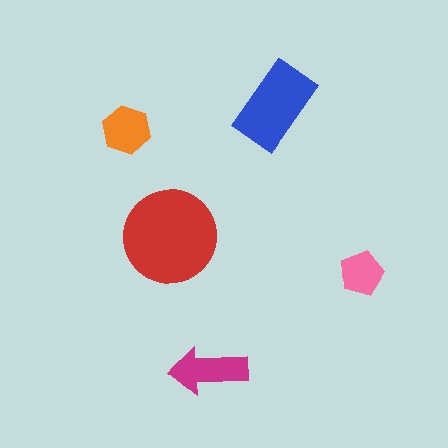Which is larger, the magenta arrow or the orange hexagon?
The magenta arrow.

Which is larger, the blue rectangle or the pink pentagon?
The blue rectangle.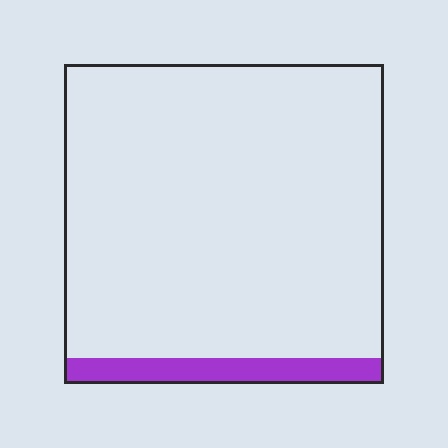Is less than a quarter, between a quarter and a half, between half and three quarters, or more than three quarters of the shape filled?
Less than a quarter.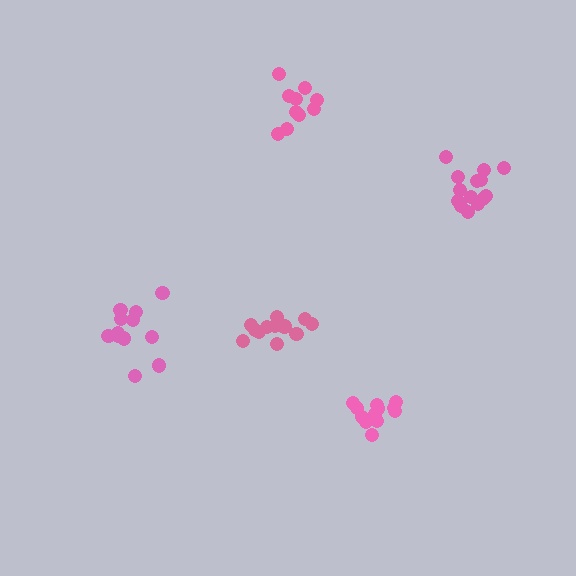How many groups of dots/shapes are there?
There are 5 groups.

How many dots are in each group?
Group 1: 10 dots, Group 2: 12 dots, Group 3: 14 dots, Group 4: 12 dots, Group 5: 12 dots (60 total).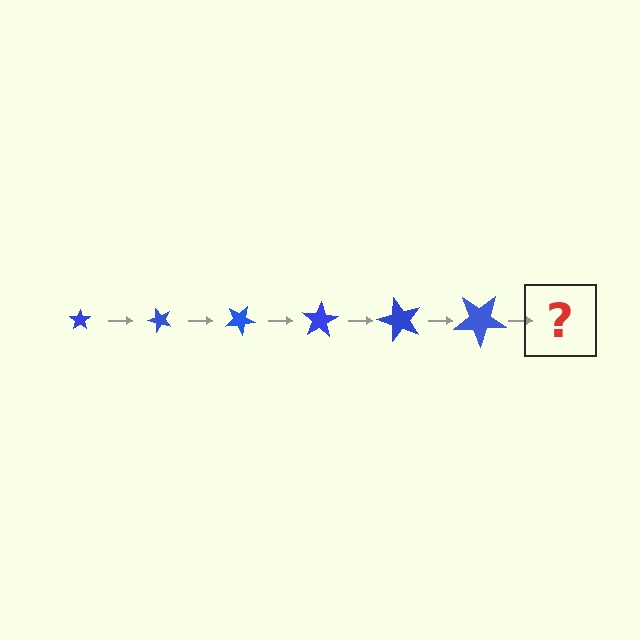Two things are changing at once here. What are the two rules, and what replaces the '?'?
The two rules are that the star grows larger each step and it rotates 50 degrees each step. The '?' should be a star, larger than the previous one and rotated 300 degrees from the start.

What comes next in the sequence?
The next element should be a star, larger than the previous one and rotated 300 degrees from the start.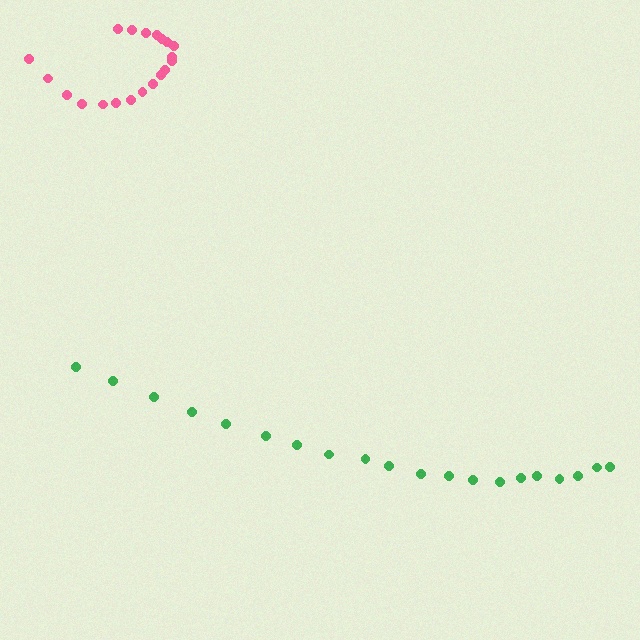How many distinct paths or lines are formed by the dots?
There are 2 distinct paths.